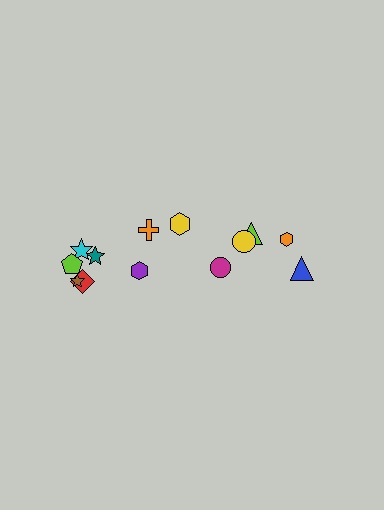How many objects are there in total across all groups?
There are 13 objects.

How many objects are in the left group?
There are 8 objects.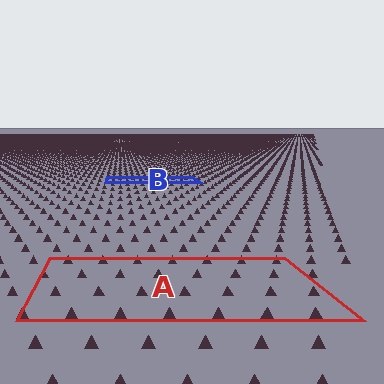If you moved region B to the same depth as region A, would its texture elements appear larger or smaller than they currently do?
They would appear larger. At a closer depth, the same texture elements are projected at a bigger on-screen size.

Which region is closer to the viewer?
Region A is closer. The texture elements there are larger and more spread out.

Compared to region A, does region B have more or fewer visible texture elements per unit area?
Region B has more texture elements per unit area — they are packed more densely because it is farther away.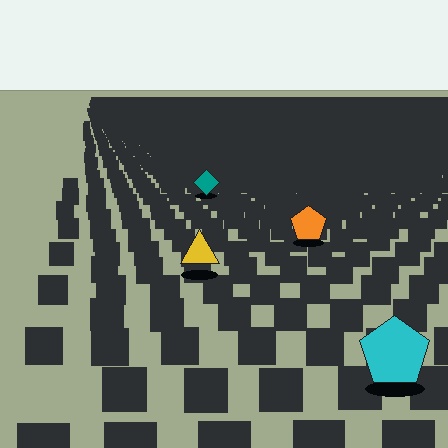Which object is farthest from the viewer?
The teal diamond is farthest from the viewer. It appears smaller and the ground texture around it is denser.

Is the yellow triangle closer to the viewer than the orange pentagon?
Yes. The yellow triangle is closer — you can tell from the texture gradient: the ground texture is coarser near it.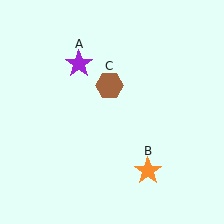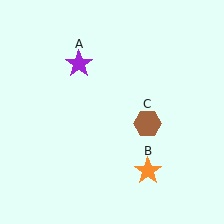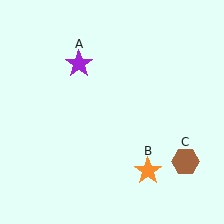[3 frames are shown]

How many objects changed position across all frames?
1 object changed position: brown hexagon (object C).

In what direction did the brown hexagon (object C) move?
The brown hexagon (object C) moved down and to the right.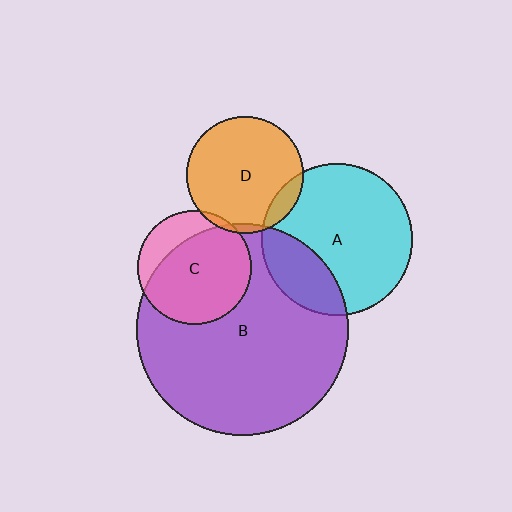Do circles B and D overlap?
Yes.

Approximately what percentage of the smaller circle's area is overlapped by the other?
Approximately 5%.